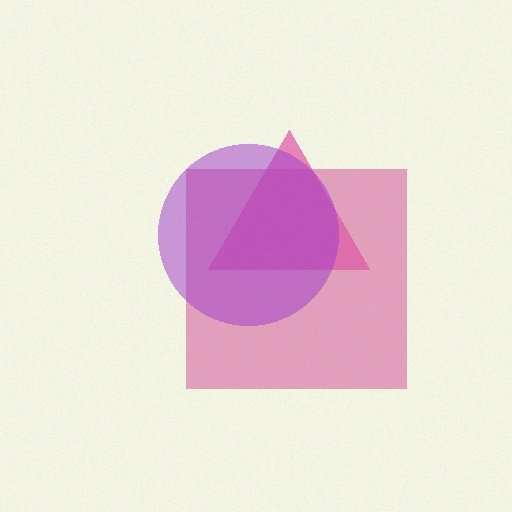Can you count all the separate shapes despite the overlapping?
Yes, there are 3 separate shapes.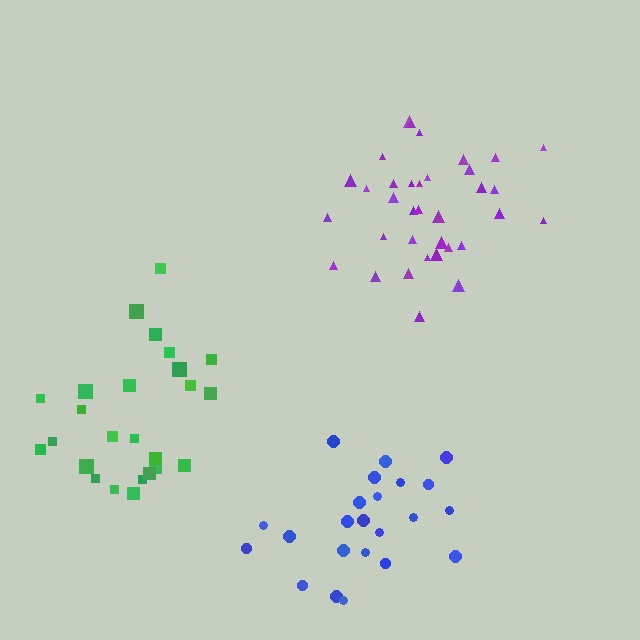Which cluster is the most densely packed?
Purple.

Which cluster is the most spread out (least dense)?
Green.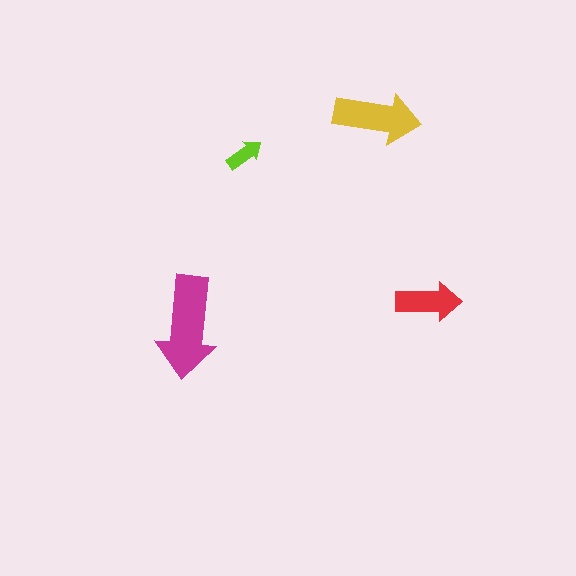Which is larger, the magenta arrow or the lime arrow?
The magenta one.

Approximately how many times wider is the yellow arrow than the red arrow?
About 1.5 times wider.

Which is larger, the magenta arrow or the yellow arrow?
The magenta one.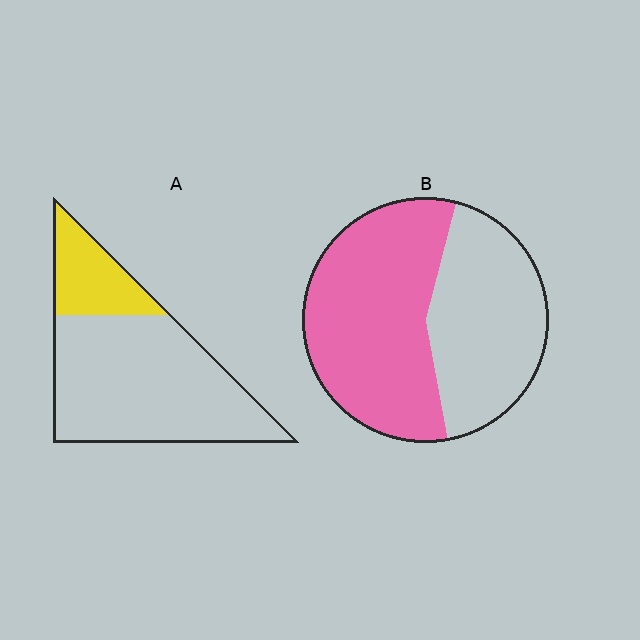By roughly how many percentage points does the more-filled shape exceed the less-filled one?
By roughly 35 percentage points (B over A).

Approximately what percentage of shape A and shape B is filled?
A is approximately 25% and B is approximately 55%.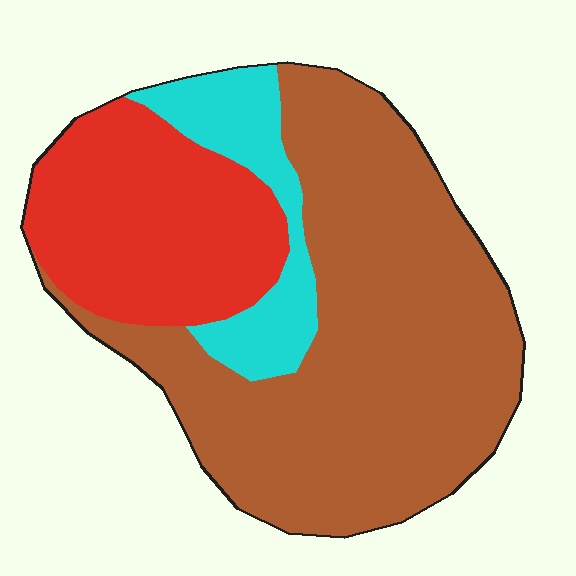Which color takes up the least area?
Cyan, at roughly 15%.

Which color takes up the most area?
Brown, at roughly 60%.